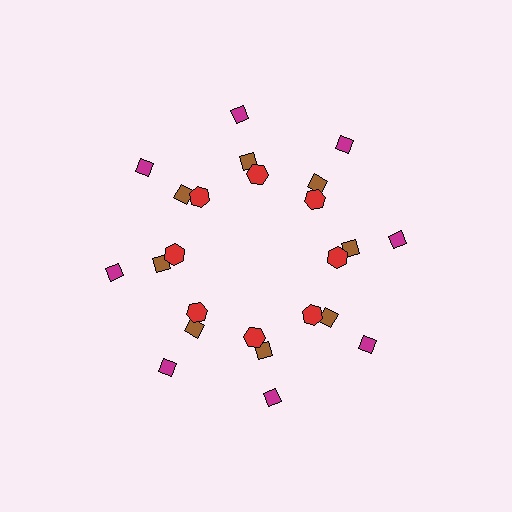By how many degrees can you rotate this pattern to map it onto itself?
The pattern maps onto itself every 45 degrees of rotation.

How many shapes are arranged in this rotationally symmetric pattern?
There are 24 shapes, arranged in 8 groups of 3.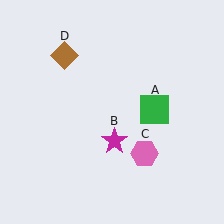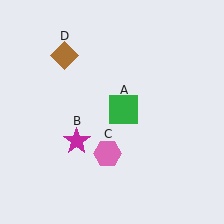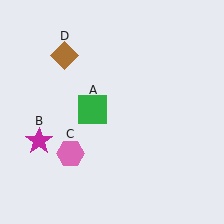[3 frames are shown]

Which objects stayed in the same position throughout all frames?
Brown diamond (object D) remained stationary.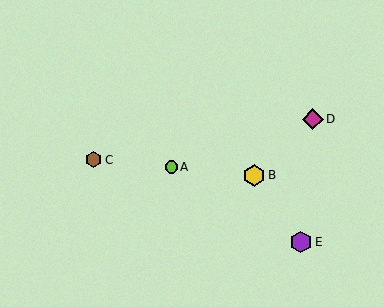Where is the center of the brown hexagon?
The center of the brown hexagon is at (93, 160).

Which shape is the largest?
The purple hexagon (labeled E) is the largest.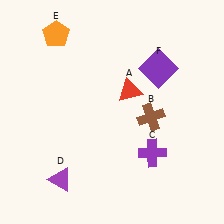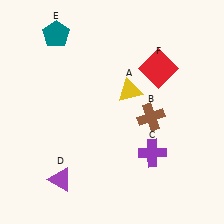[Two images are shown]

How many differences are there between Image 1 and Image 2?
There are 3 differences between the two images.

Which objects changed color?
A changed from red to yellow. E changed from orange to teal. F changed from purple to red.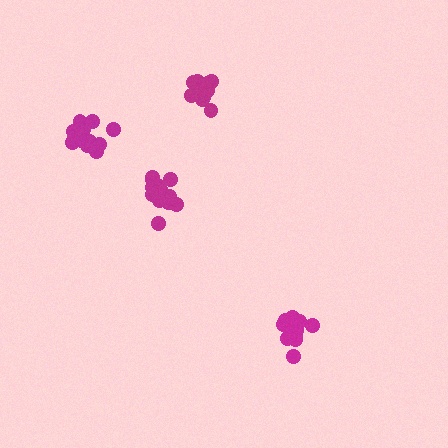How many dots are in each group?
Group 1: 11 dots, Group 2: 13 dots, Group 3: 12 dots, Group 4: 13 dots (49 total).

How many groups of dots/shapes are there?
There are 4 groups.